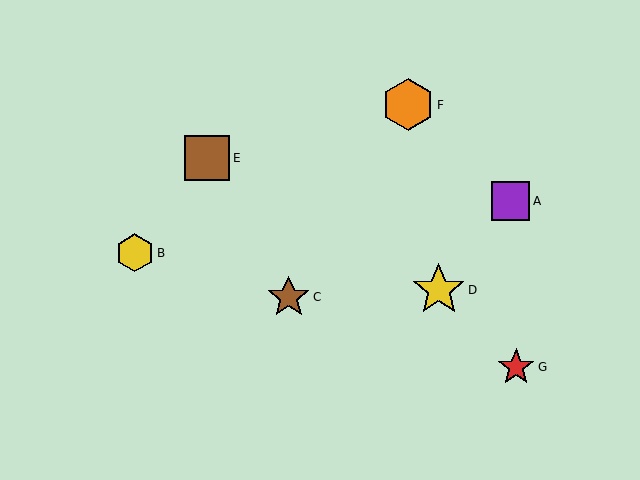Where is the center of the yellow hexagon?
The center of the yellow hexagon is at (135, 253).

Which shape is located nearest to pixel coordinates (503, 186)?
The purple square (labeled A) at (510, 201) is nearest to that location.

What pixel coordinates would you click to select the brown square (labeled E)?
Click at (207, 158) to select the brown square E.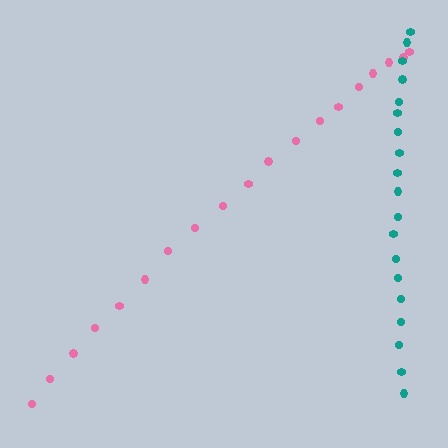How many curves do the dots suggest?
There are 2 distinct paths.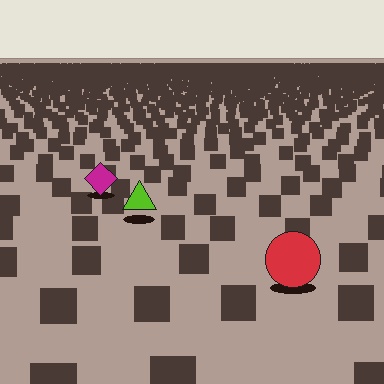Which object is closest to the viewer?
The red circle is closest. The texture marks near it are larger and more spread out.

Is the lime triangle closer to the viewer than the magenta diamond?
Yes. The lime triangle is closer — you can tell from the texture gradient: the ground texture is coarser near it.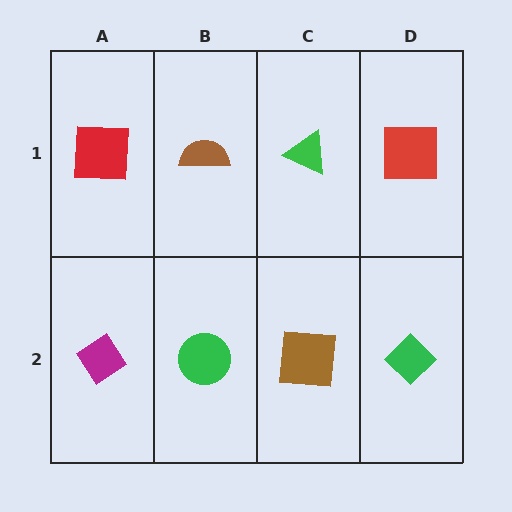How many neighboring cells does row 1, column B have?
3.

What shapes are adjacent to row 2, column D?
A red square (row 1, column D), a brown square (row 2, column C).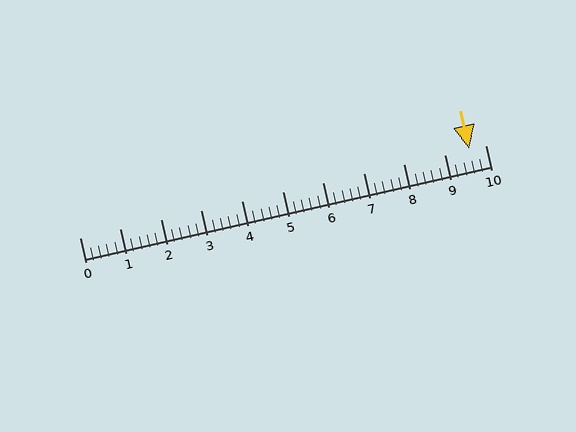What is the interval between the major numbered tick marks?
The major tick marks are spaced 1 units apart.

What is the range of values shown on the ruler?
The ruler shows values from 0 to 10.